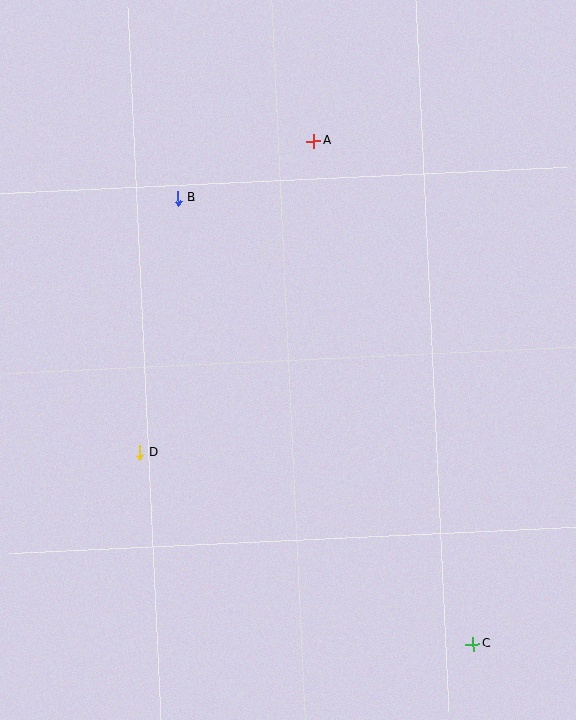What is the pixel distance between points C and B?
The distance between C and B is 534 pixels.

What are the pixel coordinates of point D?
Point D is at (140, 453).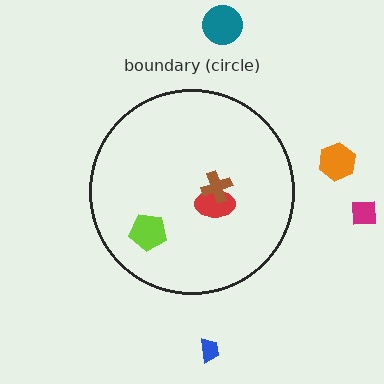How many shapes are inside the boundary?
3 inside, 4 outside.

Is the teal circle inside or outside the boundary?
Outside.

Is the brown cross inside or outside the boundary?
Inside.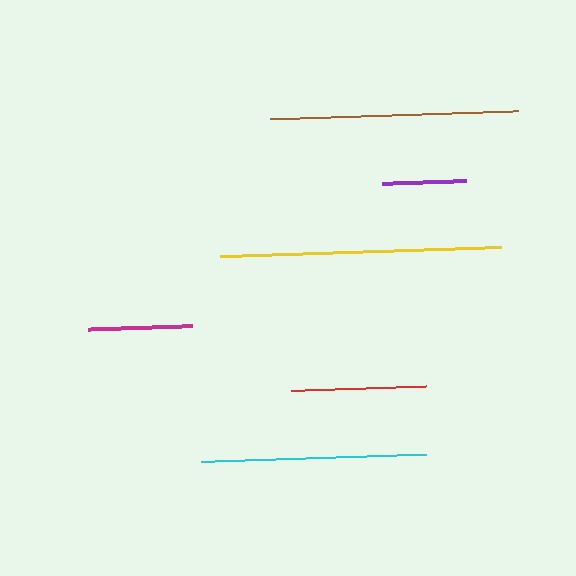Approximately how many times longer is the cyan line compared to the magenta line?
The cyan line is approximately 2.2 times the length of the magenta line.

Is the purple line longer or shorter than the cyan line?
The cyan line is longer than the purple line.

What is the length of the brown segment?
The brown segment is approximately 248 pixels long.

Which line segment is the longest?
The yellow line is the longest at approximately 281 pixels.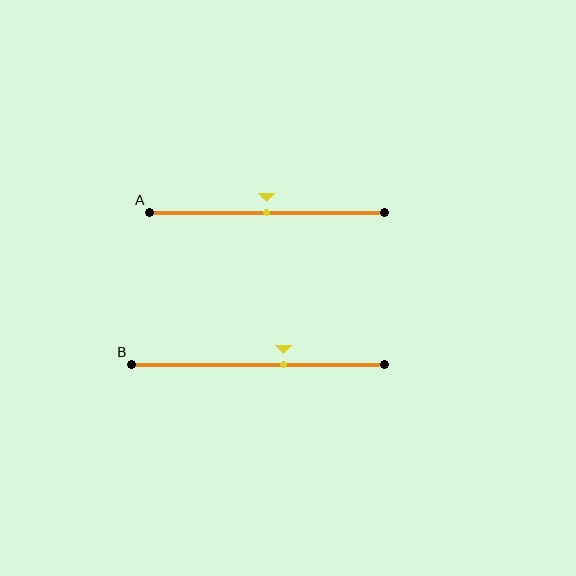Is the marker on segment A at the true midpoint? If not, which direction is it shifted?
Yes, the marker on segment A is at the true midpoint.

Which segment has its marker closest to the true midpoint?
Segment A has its marker closest to the true midpoint.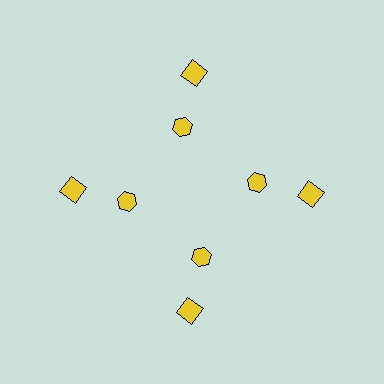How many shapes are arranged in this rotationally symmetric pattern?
There are 8 shapes, arranged in 4 groups of 2.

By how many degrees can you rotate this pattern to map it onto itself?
The pattern maps onto itself every 90 degrees of rotation.